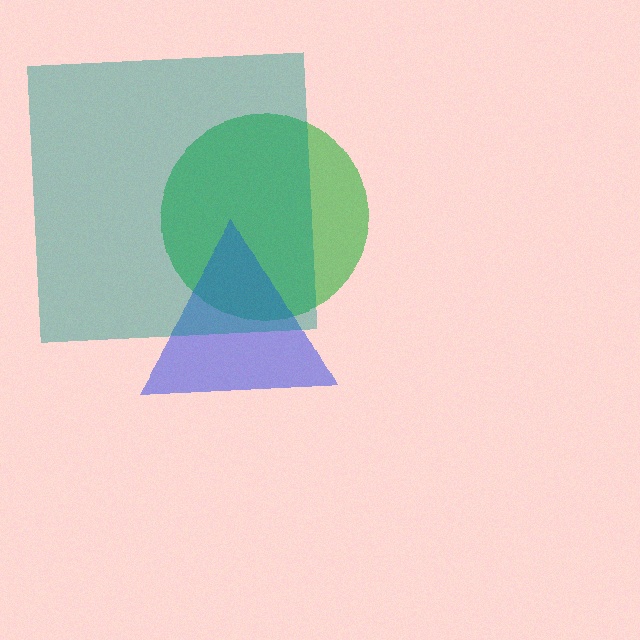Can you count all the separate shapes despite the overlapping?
Yes, there are 3 separate shapes.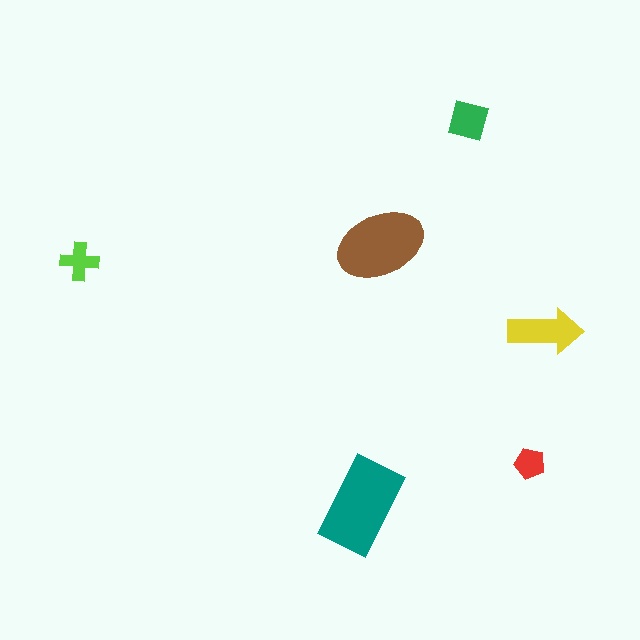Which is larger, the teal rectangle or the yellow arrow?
The teal rectangle.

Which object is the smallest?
The red pentagon.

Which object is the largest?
The teal rectangle.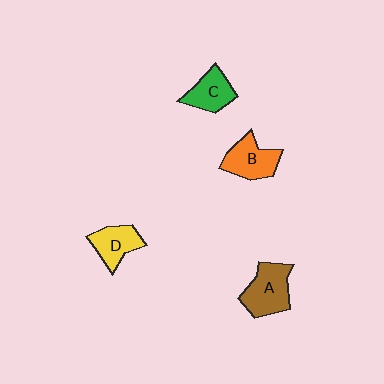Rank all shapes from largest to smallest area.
From largest to smallest: A (brown), B (orange), C (green), D (yellow).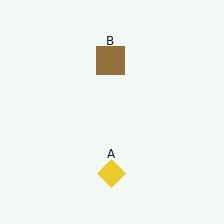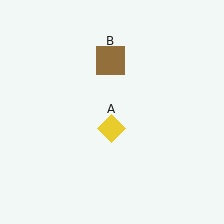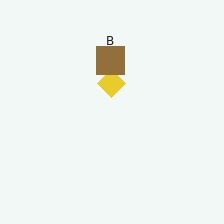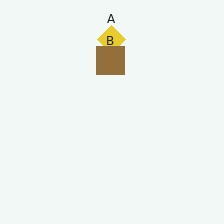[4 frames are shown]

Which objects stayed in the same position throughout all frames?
Brown square (object B) remained stationary.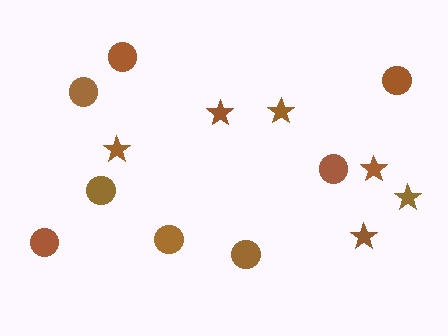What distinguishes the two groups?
There are 2 groups: one group of circles (8) and one group of stars (6).